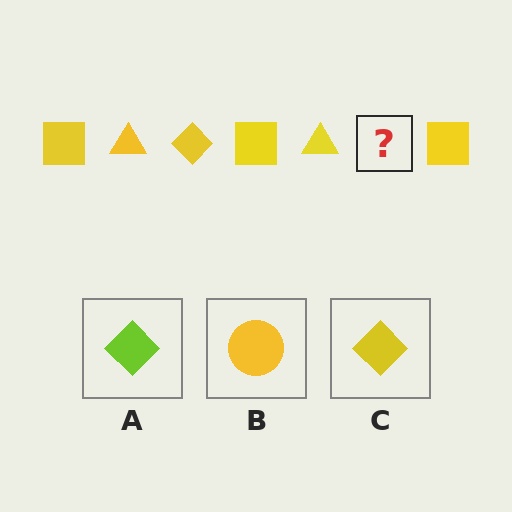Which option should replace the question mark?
Option C.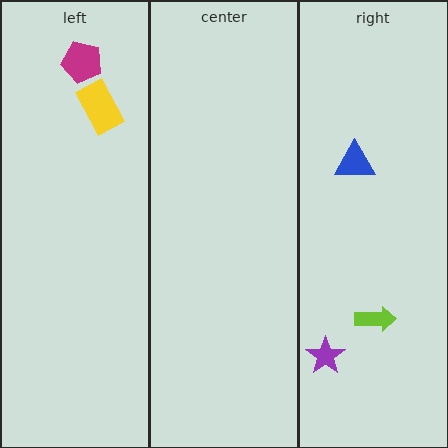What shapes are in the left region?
The yellow rectangle, the magenta pentagon.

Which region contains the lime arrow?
The right region.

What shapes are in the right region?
The blue triangle, the lime arrow, the purple star.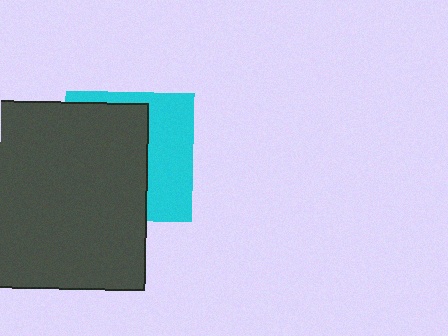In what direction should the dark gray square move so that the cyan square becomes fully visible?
The dark gray square should move left. That is the shortest direction to clear the overlap and leave the cyan square fully visible.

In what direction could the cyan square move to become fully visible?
The cyan square could move right. That would shift it out from behind the dark gray square entirely.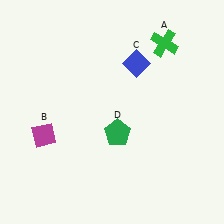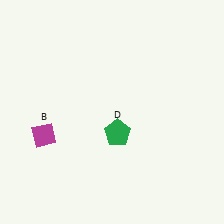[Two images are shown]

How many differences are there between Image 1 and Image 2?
There are 2 differences between the two images.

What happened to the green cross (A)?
The green cross (A) was removed in Image 2. It was in the top-right area of Image 1.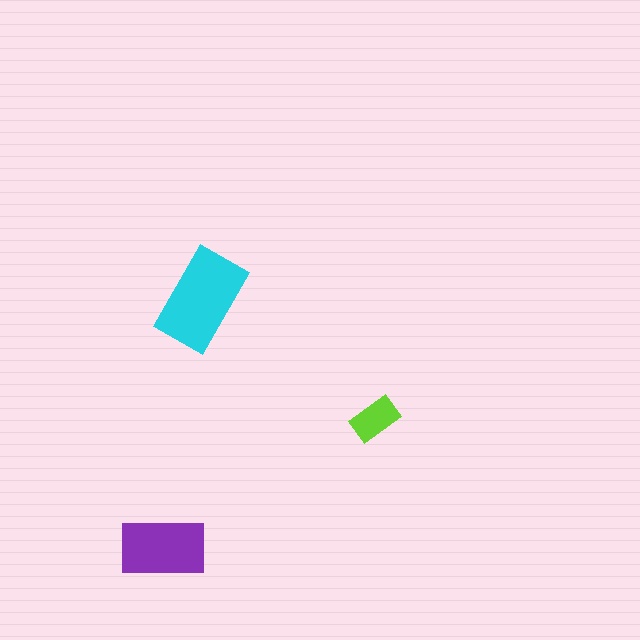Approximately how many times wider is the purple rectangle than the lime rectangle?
About 2 times wider.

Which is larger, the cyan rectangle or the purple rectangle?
The cyan one.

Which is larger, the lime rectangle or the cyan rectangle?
The cyan one.